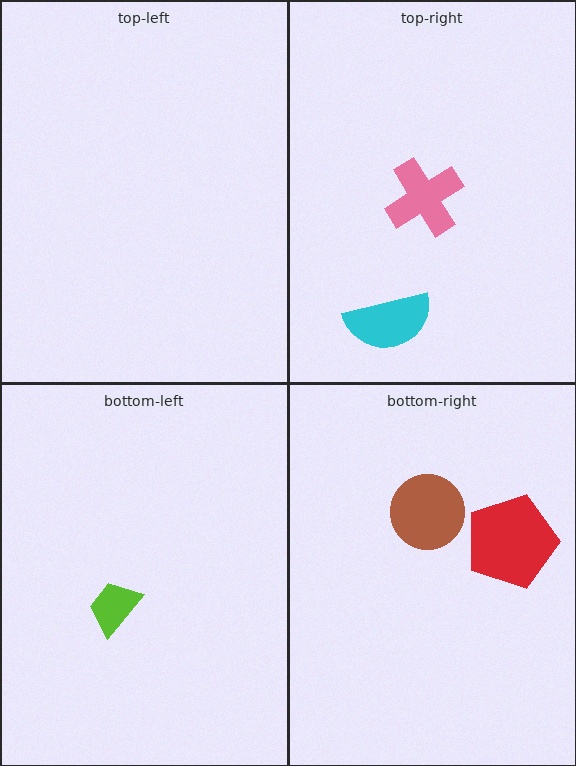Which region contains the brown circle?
The bottom-right region.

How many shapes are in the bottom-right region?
2.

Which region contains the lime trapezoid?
The bottom-left region.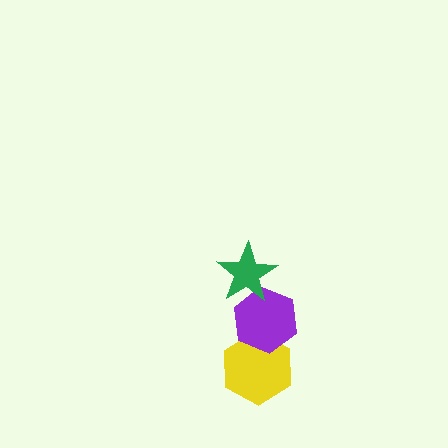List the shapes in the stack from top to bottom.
From top to bottom: the green star, the purple hexagon, the yellow hexagon.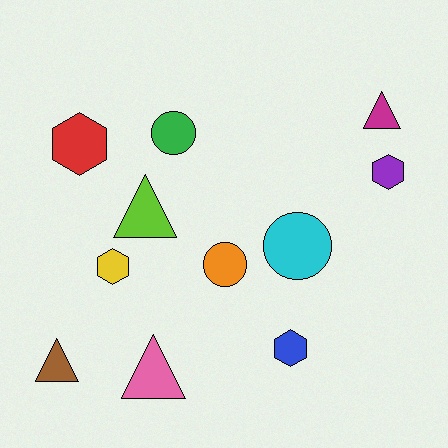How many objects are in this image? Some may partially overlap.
There are 11 objects.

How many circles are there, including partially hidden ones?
There are 3 circles.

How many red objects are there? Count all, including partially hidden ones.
There is 1 red object.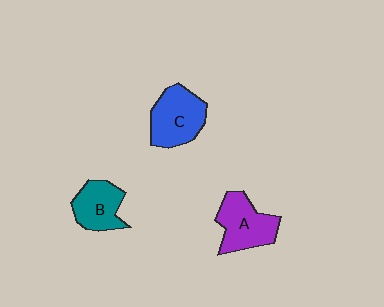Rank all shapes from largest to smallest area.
From largest to smallest: C (blue), A (purple), B (teal).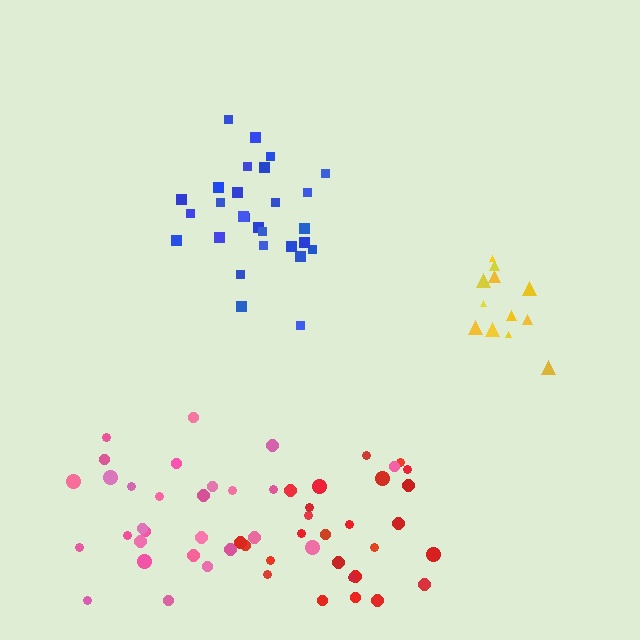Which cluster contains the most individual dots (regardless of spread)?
Pink (29).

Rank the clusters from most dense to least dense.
blue, yellow, red, pink.